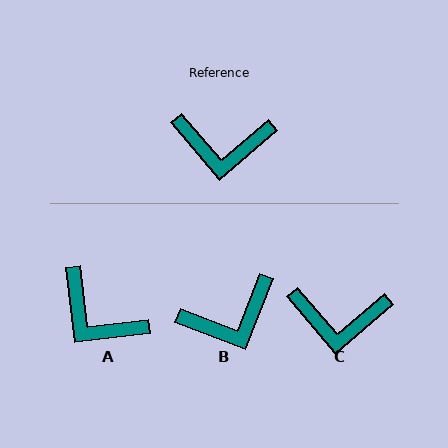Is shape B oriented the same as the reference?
No, it is off by about 28 degrees.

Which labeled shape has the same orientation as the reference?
C.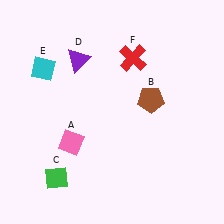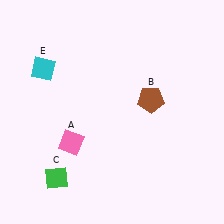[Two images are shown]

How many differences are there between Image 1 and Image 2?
There are 2 differences between the two images.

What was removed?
The red cross (F), the purple triangle (D) were removed in Image 2.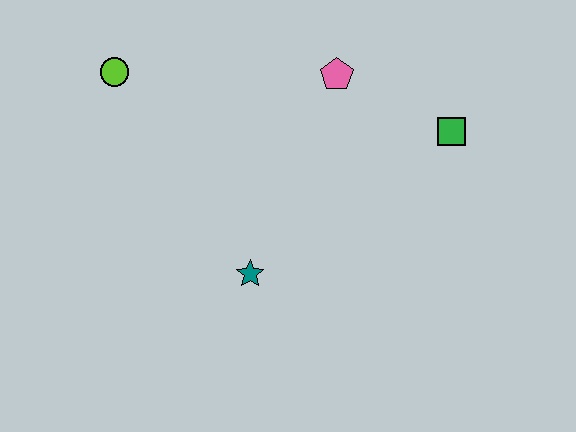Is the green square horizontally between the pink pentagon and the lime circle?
No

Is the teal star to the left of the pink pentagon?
Yes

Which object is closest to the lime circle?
The pink pentagon is closest to the lime circle.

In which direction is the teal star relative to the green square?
The teal star is to the left of the green square.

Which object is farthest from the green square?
The lime circle is farthest from the green square.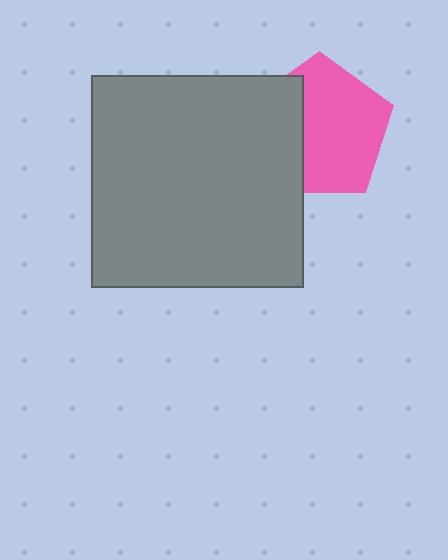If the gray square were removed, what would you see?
You would see the complete pink pentagon.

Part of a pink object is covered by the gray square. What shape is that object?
It is a pentagon.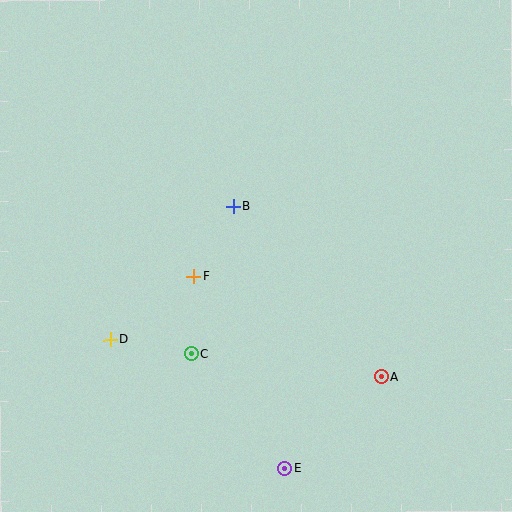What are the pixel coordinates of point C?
Point C is at (192, 354).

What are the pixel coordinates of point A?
Point A is at (382, 376).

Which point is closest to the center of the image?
Point B at (233, 206) is closest to the center.